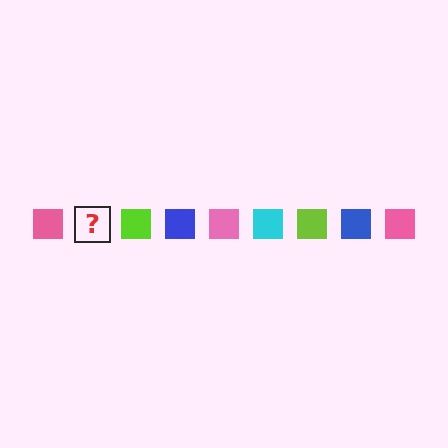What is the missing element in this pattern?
The missing element is a cyan square.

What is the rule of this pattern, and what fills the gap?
The rule is that the pattern cycles through pink, cyan, lime, blue squares. The gap should be filled with a cyan square.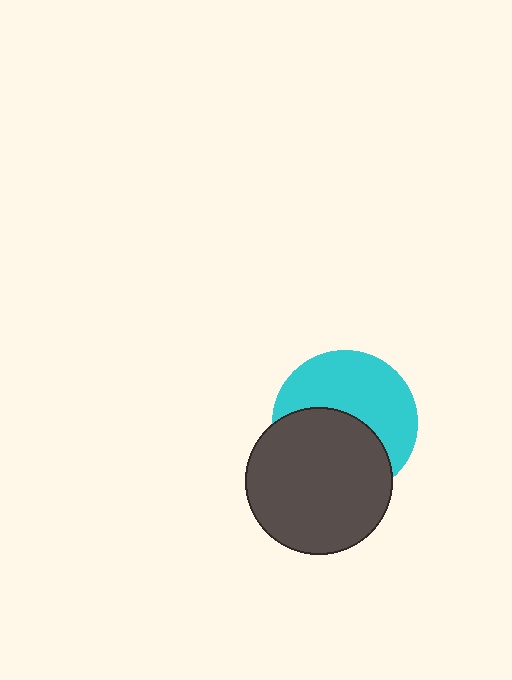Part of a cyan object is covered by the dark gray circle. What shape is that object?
It is a circle.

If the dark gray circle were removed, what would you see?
You would see the complete cyan circle.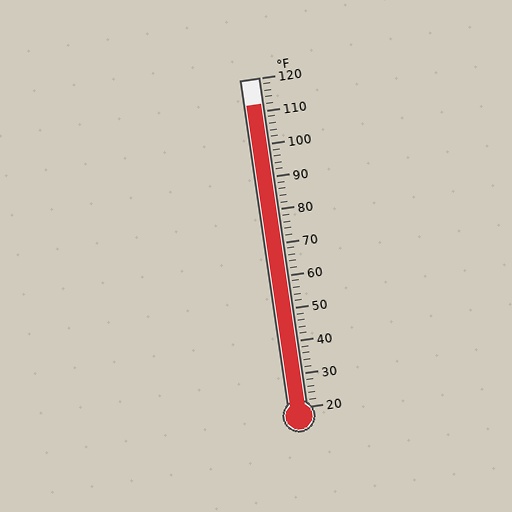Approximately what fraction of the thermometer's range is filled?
The thermometer is filled to approximately 90% of its range.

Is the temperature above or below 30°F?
The temperature is above 30°F.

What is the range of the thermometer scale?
The thermometer scale ranges from 20°F to 120°F.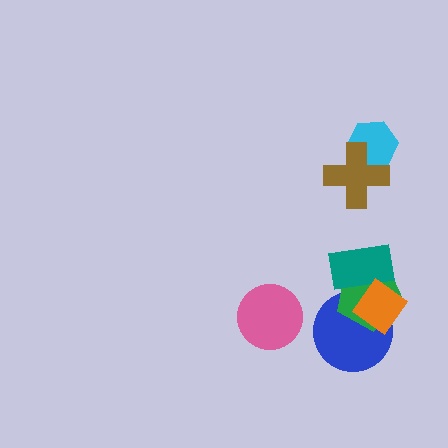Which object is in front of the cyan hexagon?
The brown cross is in front of the cyan hexagon.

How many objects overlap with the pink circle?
0 objects overlap with the pink circle.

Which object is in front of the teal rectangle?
The orange diamond is in front of the teal rectangle.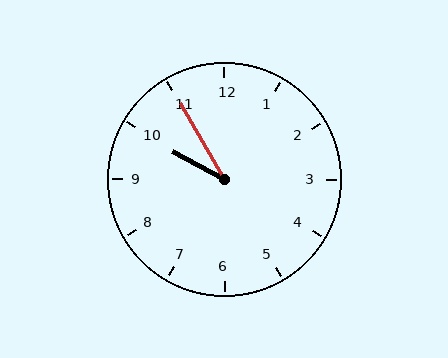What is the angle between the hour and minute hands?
Approximately 32 degrees.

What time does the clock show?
9:55.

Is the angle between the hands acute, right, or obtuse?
It is acute.